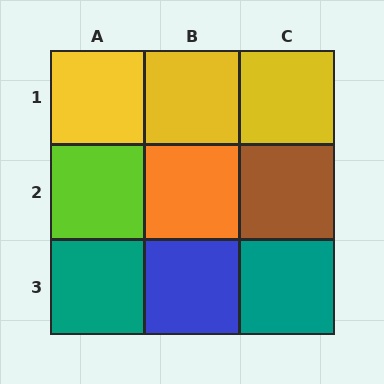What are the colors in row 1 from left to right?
Yellow, yellow, yellow.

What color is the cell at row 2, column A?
Lime.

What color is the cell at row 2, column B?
Orange.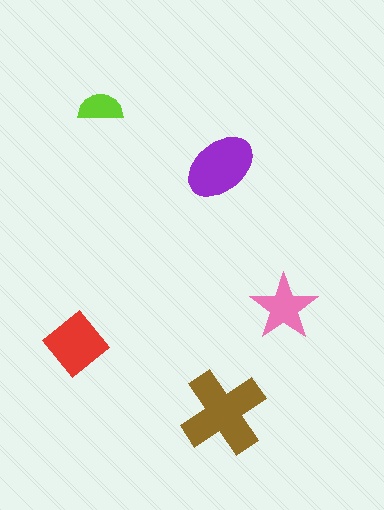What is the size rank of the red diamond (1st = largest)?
3rd.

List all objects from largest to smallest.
The brown cross, the purple ellipse, the red diamond, the pink star, the lime semicircle.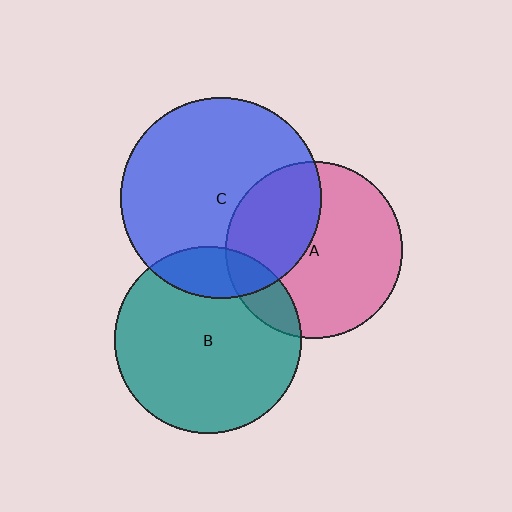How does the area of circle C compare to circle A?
Approximately 1.3 times.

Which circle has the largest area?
Circle C (blue).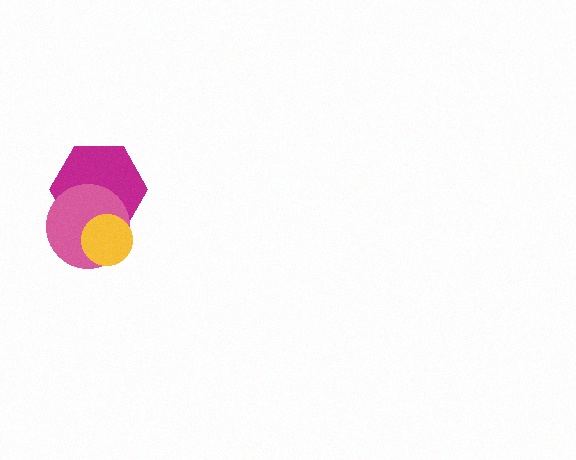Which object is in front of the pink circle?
The yellow circle is in front of the pink circle.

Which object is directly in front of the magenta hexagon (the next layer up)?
The pink circle is directly in front of the magenta hexagon.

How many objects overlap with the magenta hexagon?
2 objects overlap with the magenta hexagon.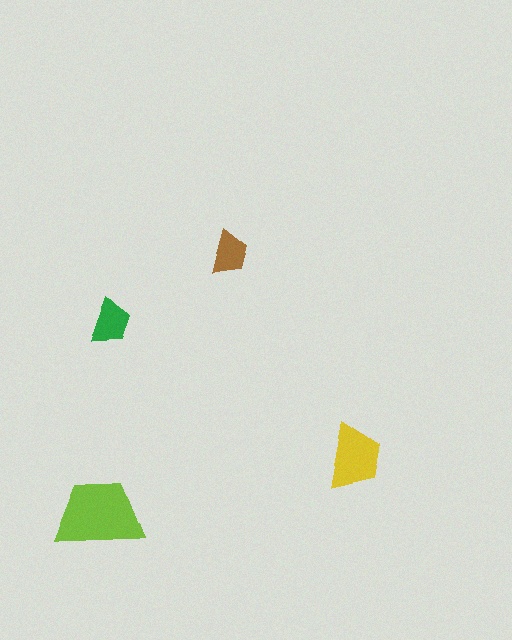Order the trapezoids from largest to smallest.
the lime one, the yellow one, the green one, the brown one.